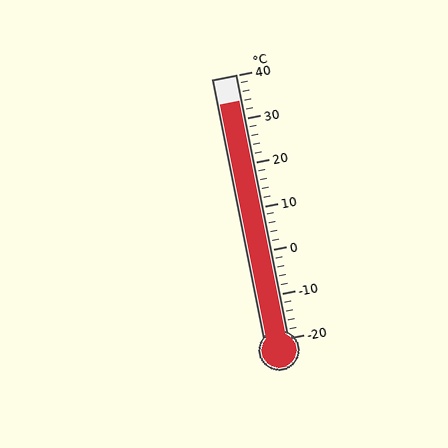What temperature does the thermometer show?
The thermometer shows approximately 34°C.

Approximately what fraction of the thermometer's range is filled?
The thermometer is filled to approximately 90% of its range.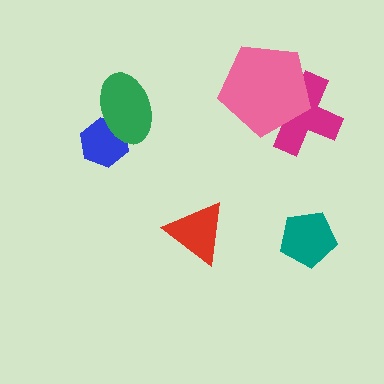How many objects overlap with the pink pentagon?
1 object overlaps with the pink pentagon.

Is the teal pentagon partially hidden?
No, no other shape covers it.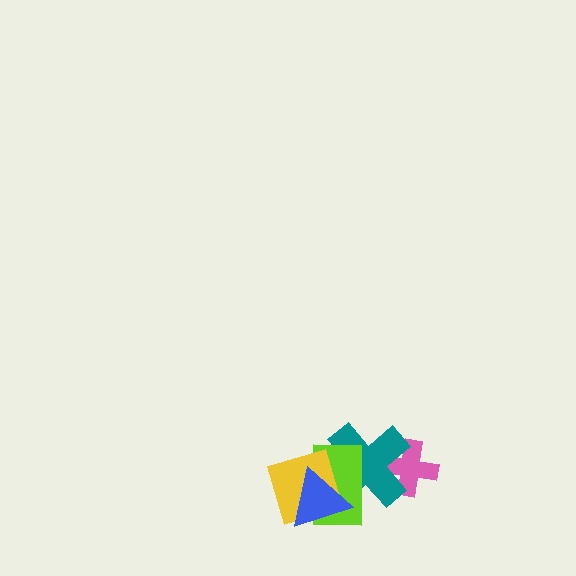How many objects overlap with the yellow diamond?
3 objects overlap with the yellow diamond.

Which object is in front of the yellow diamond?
The blue triangle is in front of the yellow diamond.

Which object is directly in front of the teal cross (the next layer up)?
The lime rectangle is directly in front of the teal cross.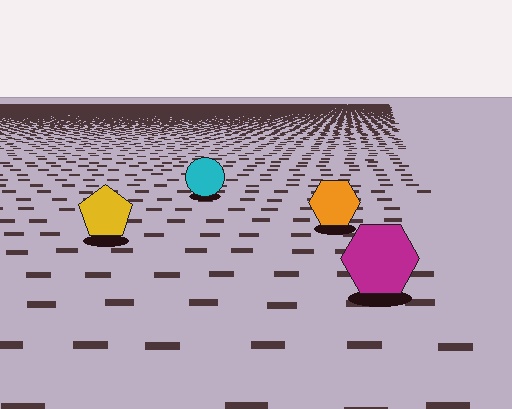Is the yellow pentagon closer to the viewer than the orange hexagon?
Yes. The yellow pentagon is closer — you can tell from the texture gradient: the ground texture is coarser near it.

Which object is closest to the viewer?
The magenta hexagon is closest. The texture marks near it are larger and more spread out.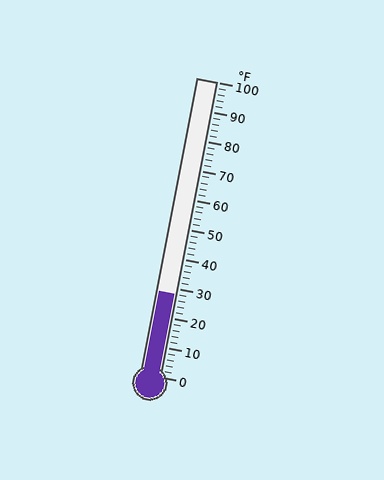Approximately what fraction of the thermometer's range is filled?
The thermometer is filled to approximately 30% of its range.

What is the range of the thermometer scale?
The thermometer scale ranges from 0°F to 100°F.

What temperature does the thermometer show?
The thermometer shows approximately 28°F.